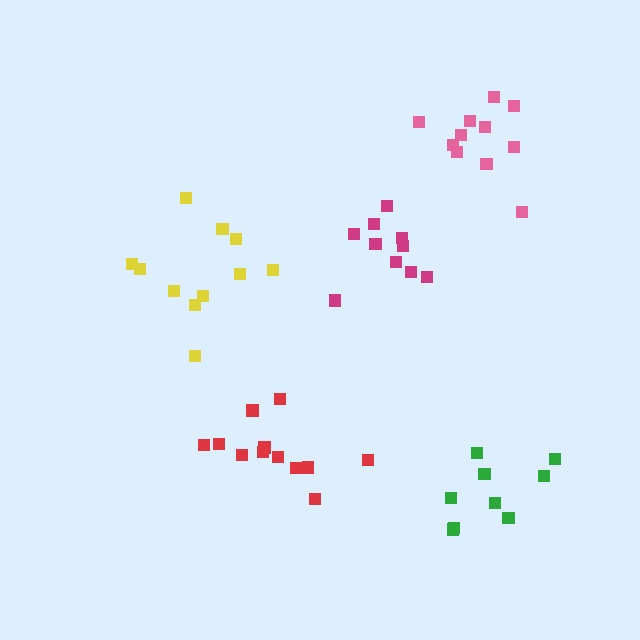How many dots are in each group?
Group 1: 11 dots, Group 2: 12 dots, Group 3: 11 dots, Group 4: 10 dots, Group 5: 9 dots (53 total).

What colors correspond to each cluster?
The clusters are colored: yellow, red, pink, magenta, green.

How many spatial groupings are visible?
There are 5 spatial groupings.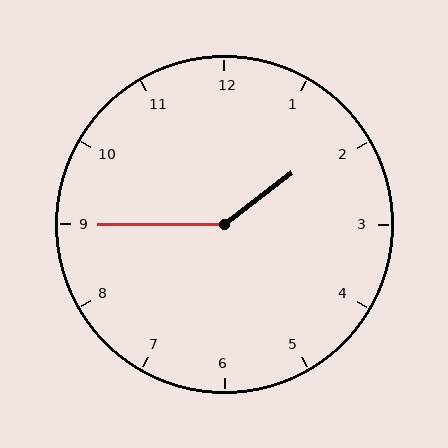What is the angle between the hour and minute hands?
Approximately 142 degrees.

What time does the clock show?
1:45.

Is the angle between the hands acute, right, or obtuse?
It is obtuse.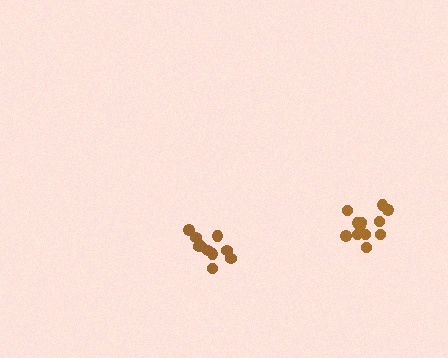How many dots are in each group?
Group 1: 11 dots, Group 2: 12 dots (23 total).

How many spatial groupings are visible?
There are 2 spatial groupings.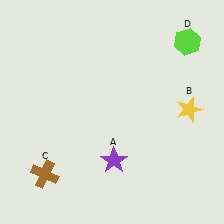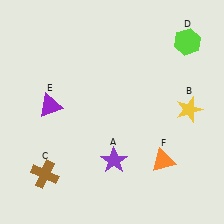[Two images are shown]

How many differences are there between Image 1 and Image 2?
There are 2 differences between the two images.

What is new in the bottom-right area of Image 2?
An orange triangle (F) was added in the bottom-right area of Image 2.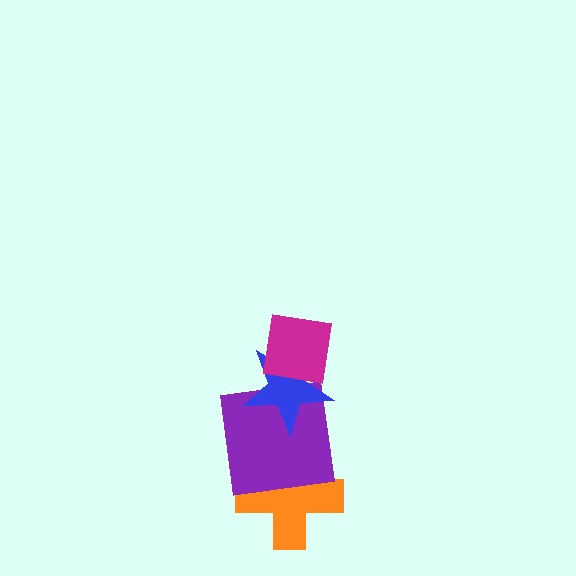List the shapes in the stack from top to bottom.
From top to bottom: the magenta square, the blue star, the purple square, the orange cross.